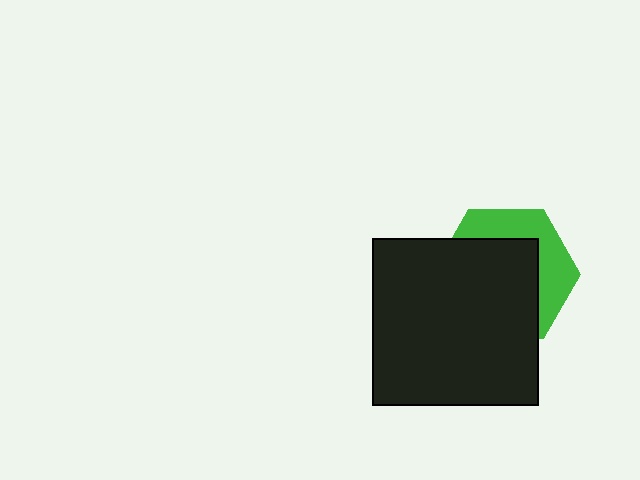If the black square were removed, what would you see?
You would see the complete green hexagon.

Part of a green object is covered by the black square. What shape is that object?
It is a hexagon.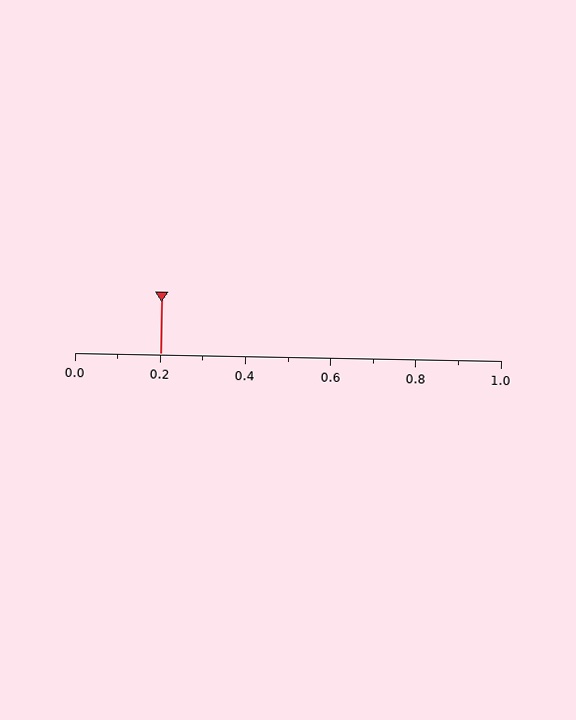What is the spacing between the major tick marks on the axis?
The major ticks are spaced 0.2 apart.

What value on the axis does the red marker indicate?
The marker indicates approximately 0.2.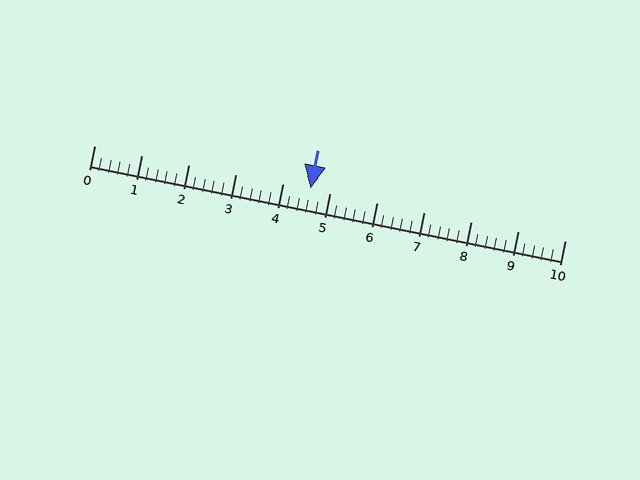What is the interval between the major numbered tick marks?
The major tick marks are spaced 1 units apart.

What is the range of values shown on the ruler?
The ruler shows values from 0 to 10.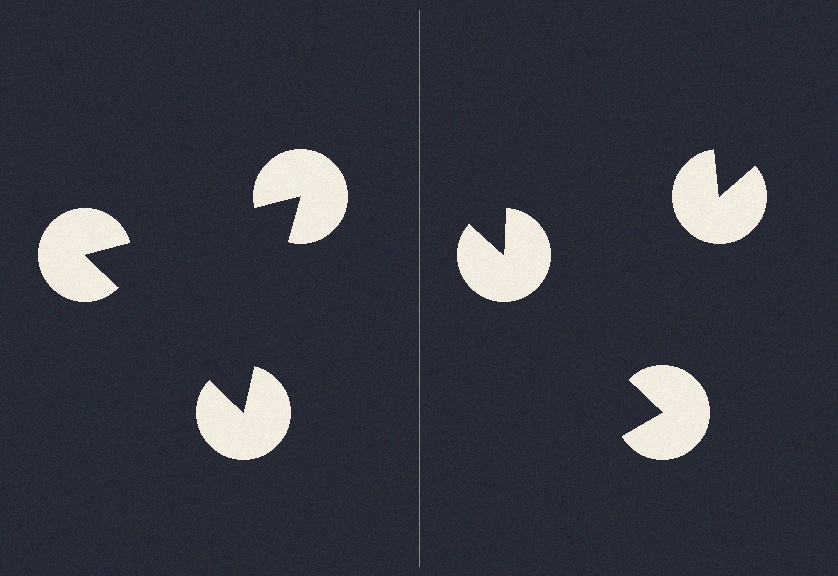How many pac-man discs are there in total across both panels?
6 — 3 on each side.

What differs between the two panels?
The pac-man discs are positioned identically on both sides; only the wedge orientations differ. On the left they align to a triangle; on the right they are misaligned.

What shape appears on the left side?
An illusory triangle.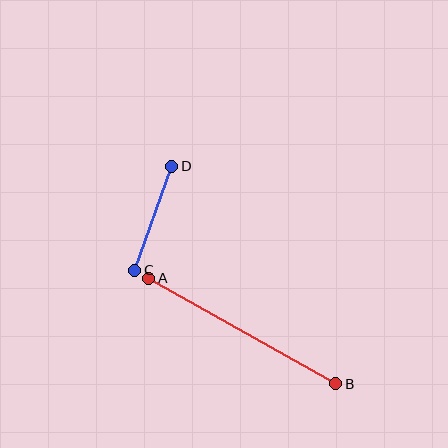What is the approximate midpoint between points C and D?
The midpoint is at approximately (153, 218) pixels.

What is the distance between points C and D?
The distance is approximately 110 pixels.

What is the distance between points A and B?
The distance is approximately 214 pixels.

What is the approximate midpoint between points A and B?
The midpoint is at approximately (242, 331) pixels.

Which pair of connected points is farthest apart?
Points A and B are farthest apart.